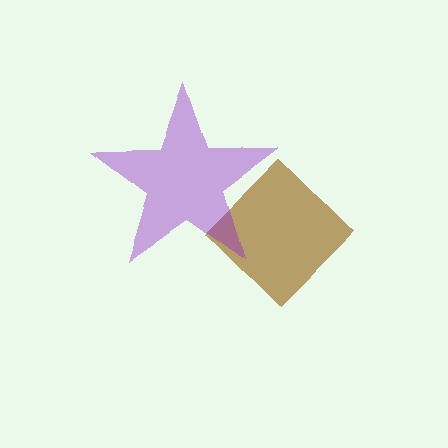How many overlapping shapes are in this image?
There are 2 overlapping shapes in the image.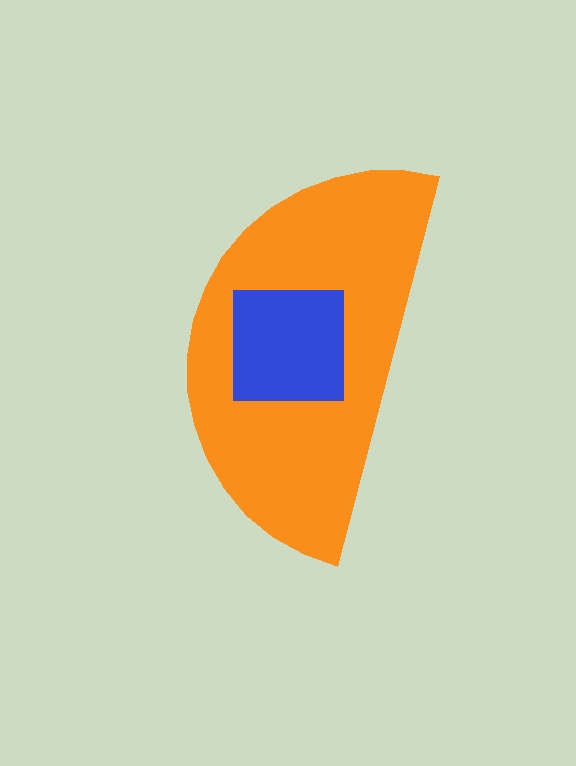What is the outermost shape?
The orange semicircle.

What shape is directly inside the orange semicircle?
The blue square.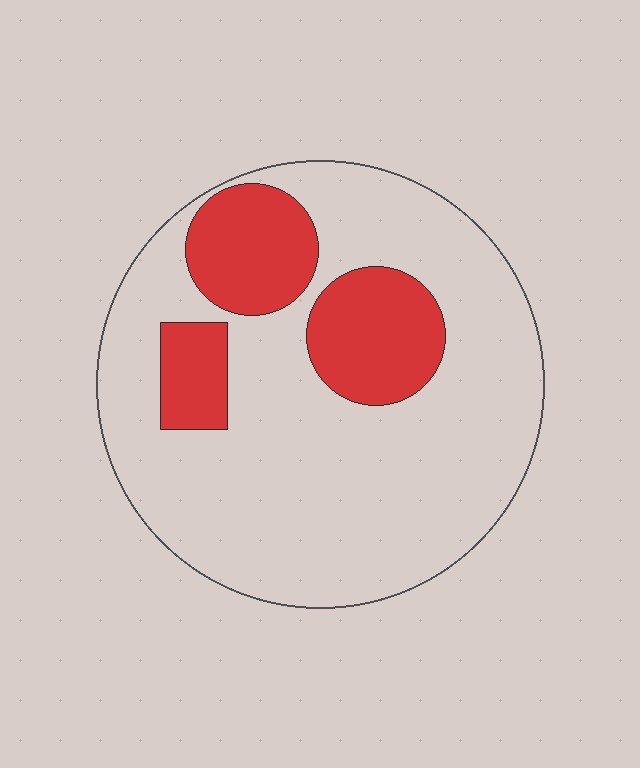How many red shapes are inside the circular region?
3.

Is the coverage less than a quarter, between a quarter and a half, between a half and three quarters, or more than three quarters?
Less than a quarter.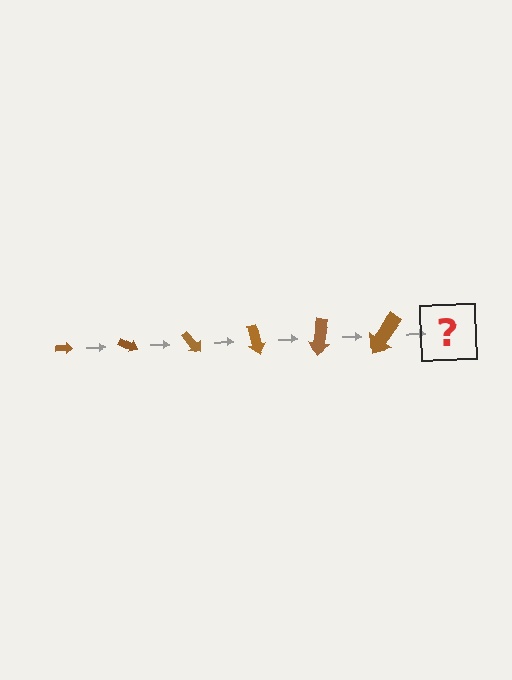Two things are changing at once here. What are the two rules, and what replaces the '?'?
The two rules are that the arrow grows larger each step and it rotates 25 degrees each step. The '?' should be an arrow, larger than the previous one and rotated 150 degrees from the start.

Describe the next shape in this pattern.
It should be an arrow, larger than the previous one and rotated 150 degrees from the start.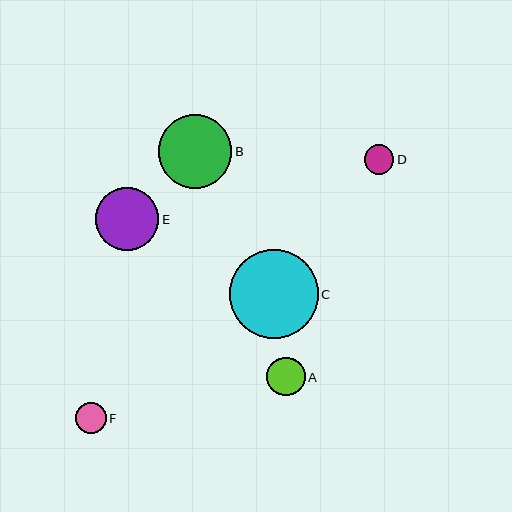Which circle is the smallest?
Circle D is the smallest with a size of approximately 29 pixels.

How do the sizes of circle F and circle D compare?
Circle F and circle D are approximately the same size.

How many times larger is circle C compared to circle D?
Circle C is approximately 3.0 times the size of circle D.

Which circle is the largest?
Circle C is the largest with a size of approximately 89 pixels.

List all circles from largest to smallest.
From largest to smallest: C, B, E, A, F, D.